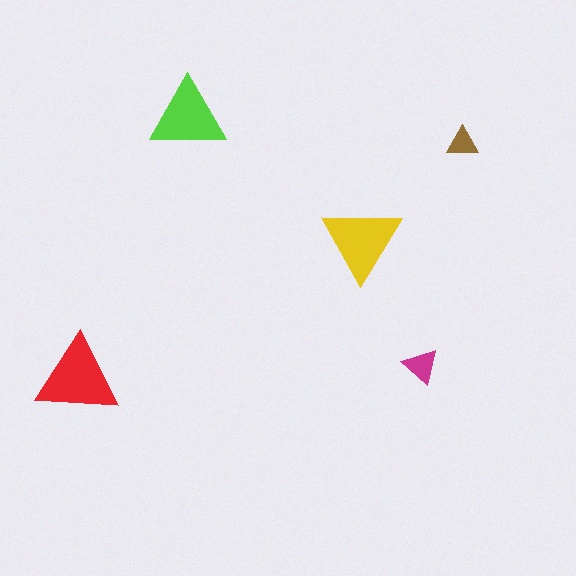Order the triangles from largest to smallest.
the red one, the yellow one, the lime one, the magenta one, the brown one.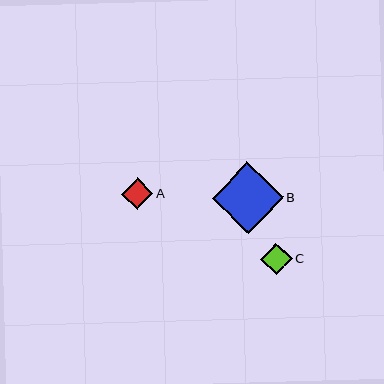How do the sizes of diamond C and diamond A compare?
Diamond C and diamond A are approximately the same size.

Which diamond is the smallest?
Diamond A is the smallest with a size of approximately 31 pixels.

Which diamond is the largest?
Diamond B is the largest with a size of approximately 71 pixels.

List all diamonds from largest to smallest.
From largest to smallest: B, C, A.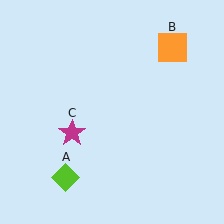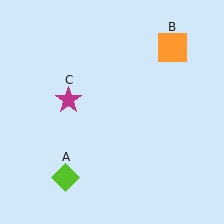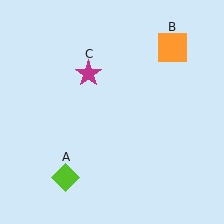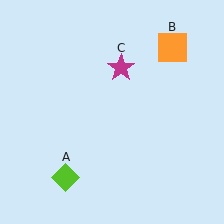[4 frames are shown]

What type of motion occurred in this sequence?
The magenta star (object C) rotated clockwise around the center of the scene.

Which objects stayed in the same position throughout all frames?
Lime diamond (object A) and orange square (object B) remained stationary.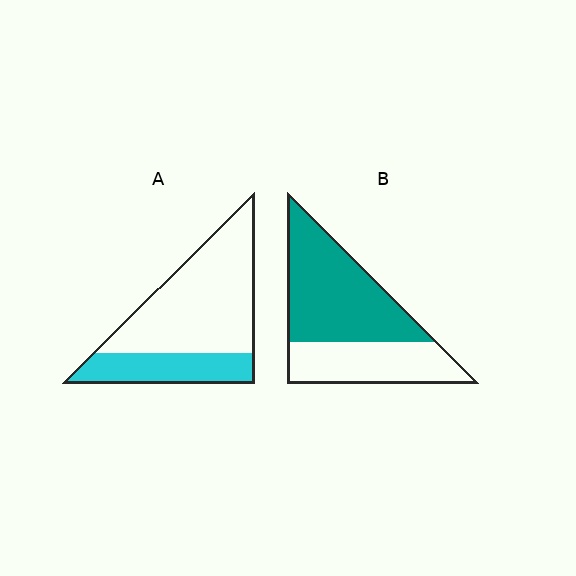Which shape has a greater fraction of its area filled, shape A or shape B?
Shape B.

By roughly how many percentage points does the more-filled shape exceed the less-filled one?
By roughly 30 percentage points (B over A).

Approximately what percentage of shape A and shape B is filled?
A is approximately 30% and B is approximately 60%.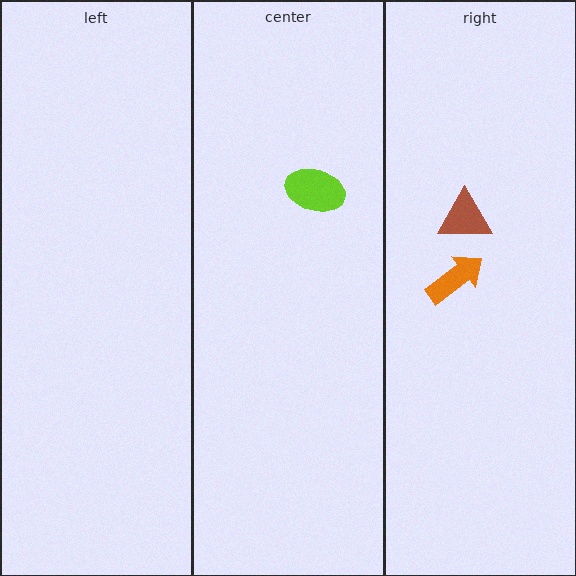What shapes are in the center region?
The lime ellipse.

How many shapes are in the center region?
1.